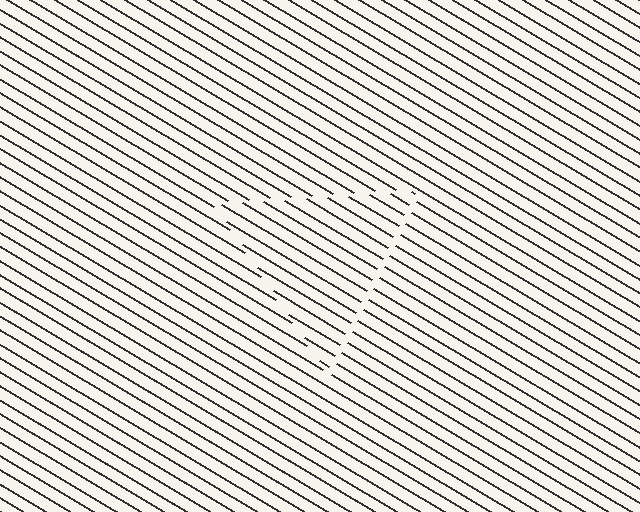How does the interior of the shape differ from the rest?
The interior of the shape contains the same grating, shifted by half a period — the contour is defined by the phase discontinuity where line-ends from the inner and outer gratings abut.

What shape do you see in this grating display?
An illusory triangle. The interior of the shape contains the same grating, shifted by half a period — the contour is defined by the phase discontinuity where line-ends from the inner and outer gratings abut.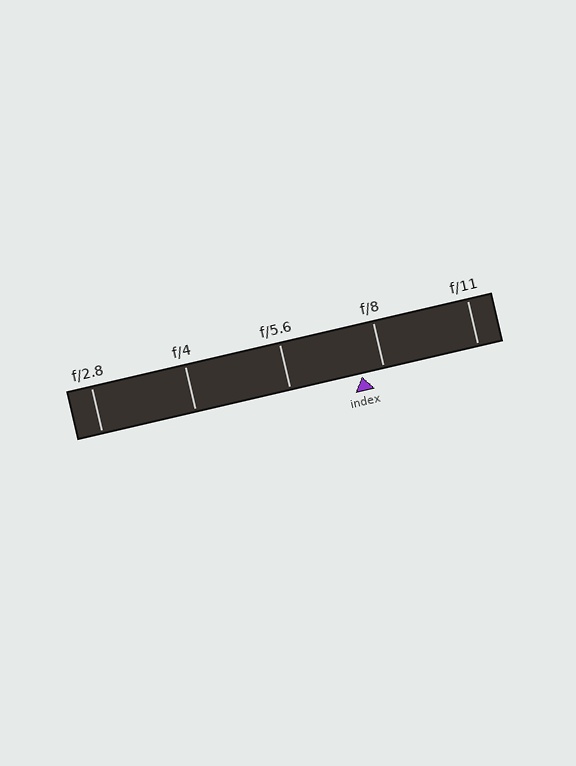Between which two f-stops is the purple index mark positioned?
The index mark is between f/5.6 and f/8.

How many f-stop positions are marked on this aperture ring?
There are 5 f-stop positions marked.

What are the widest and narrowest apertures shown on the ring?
The widest aperture shown is f/2.8 and the narrowest is f/11.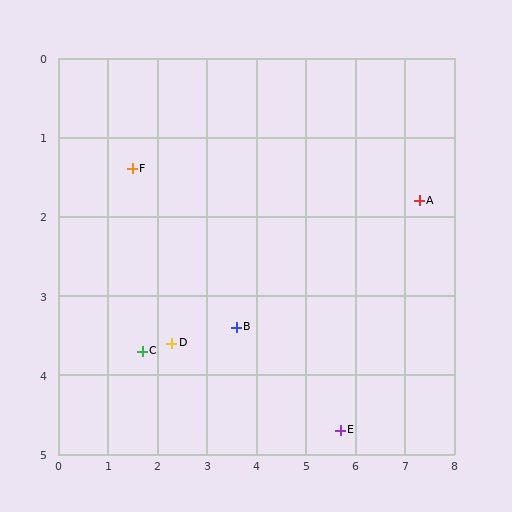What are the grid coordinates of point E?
Point E is at approximately (5.7, 4.7).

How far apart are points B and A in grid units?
Points B and A are about 4.0 grid units apart.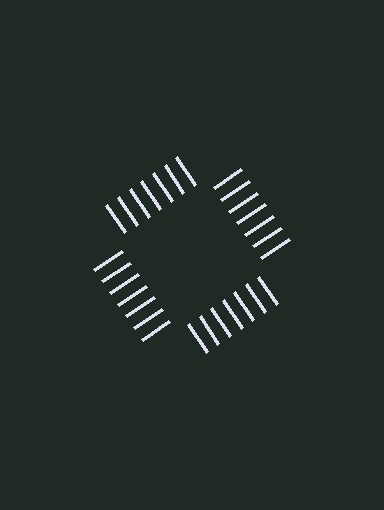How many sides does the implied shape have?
4 sides — the line-ends trace a square.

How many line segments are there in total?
28 — 7 along each of the 4 edges.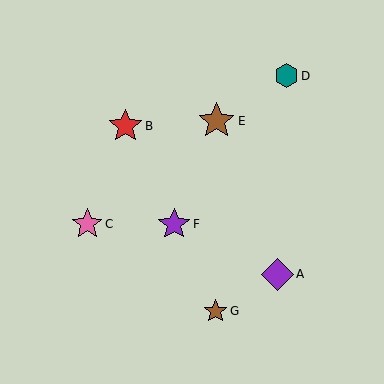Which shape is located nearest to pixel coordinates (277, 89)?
The teal hexagon (labeled D) at (287, 76) is nearest to that location.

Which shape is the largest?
The brown star (labeled E) is the largest.